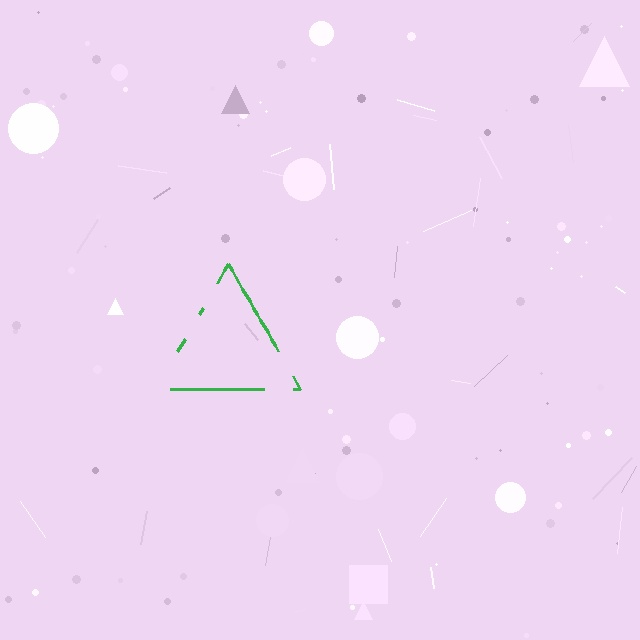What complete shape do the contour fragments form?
The contour fragments form a triangle.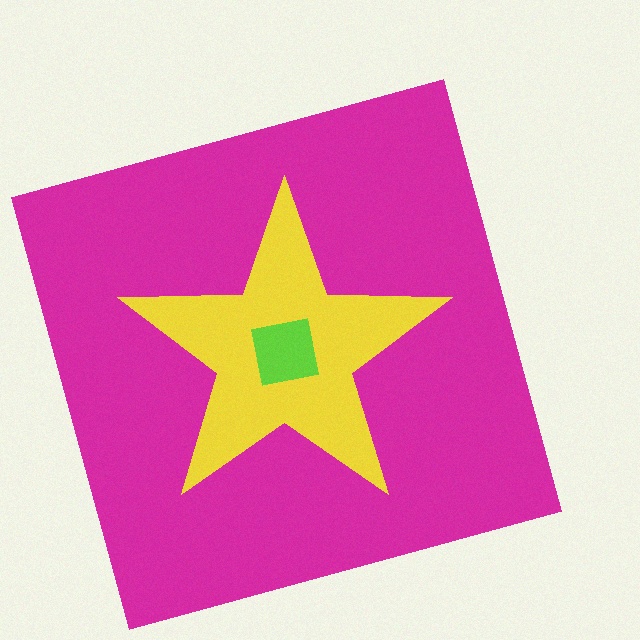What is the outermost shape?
The magenta square.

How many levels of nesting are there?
3.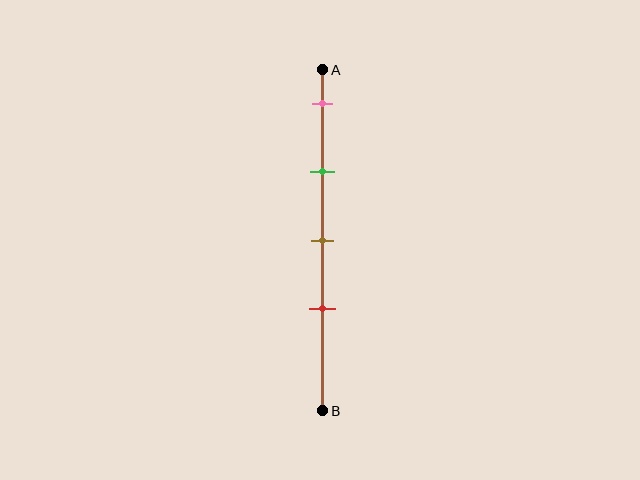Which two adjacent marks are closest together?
The brown and red marks are the closest adjacent pair.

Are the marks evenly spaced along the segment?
Yes, the marks are approximately evenly spaced.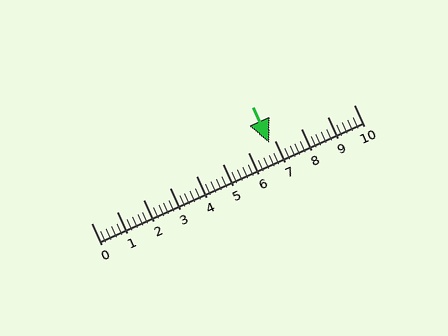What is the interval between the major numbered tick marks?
The major tick marks are spaced 1 units apart.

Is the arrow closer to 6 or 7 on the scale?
The arrow is closer to 7.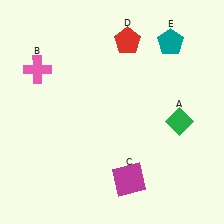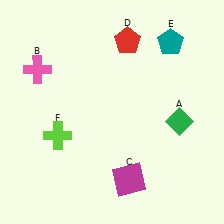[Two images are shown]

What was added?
A lime cross (F) was added in Image 2.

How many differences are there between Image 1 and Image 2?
There is 1 difference between the two images.